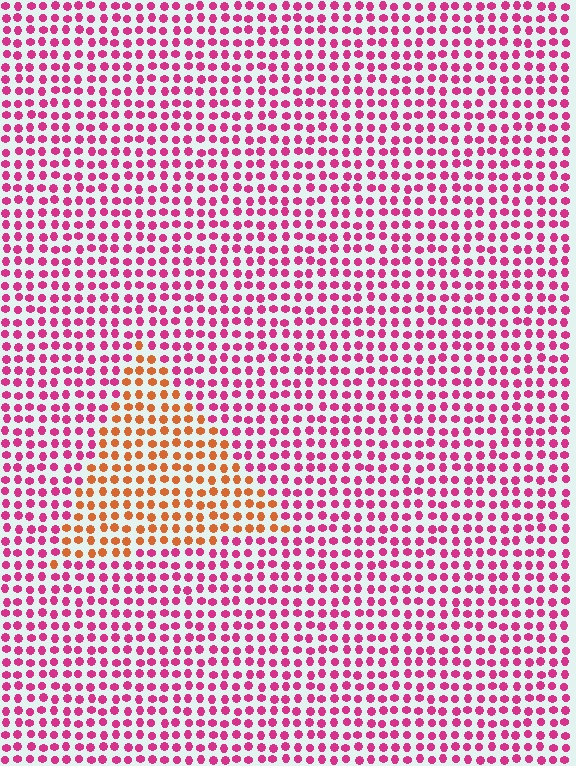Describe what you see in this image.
The image is filled with small magenta elements in a uniform arrangement. A triangle-shaped region is visible where the elements are tinted to a slightly different hue, forming a subtle color boundary.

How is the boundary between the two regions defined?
The boundary is defined purely by a slight shift in hue (about 52 degrees). Spacing, size, and orientation are identical on both sides.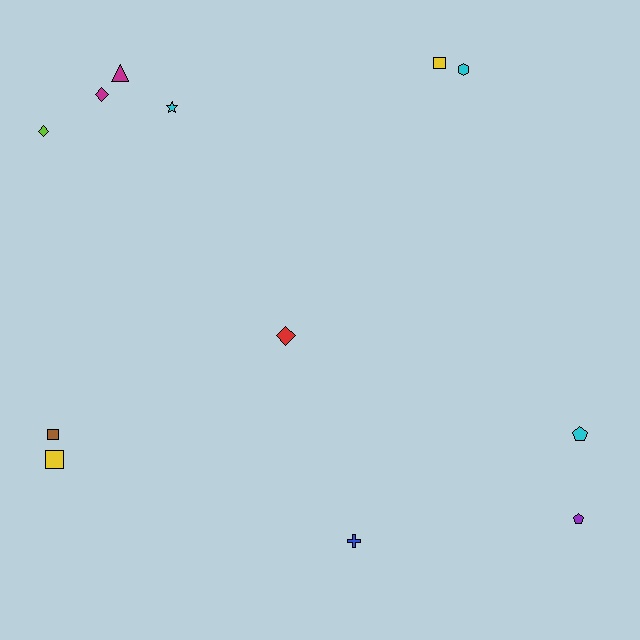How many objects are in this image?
There are 12 objects.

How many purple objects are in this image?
There is 1 purple object.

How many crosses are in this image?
There is 1 cross.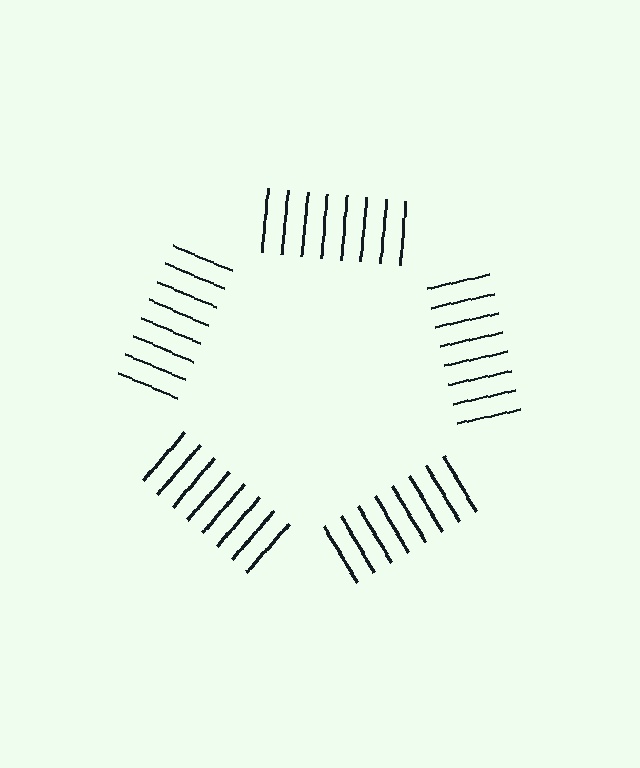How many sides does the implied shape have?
5 sides — the line-ends trace a pentagon.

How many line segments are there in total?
40 — 8 along each of the 5 edges.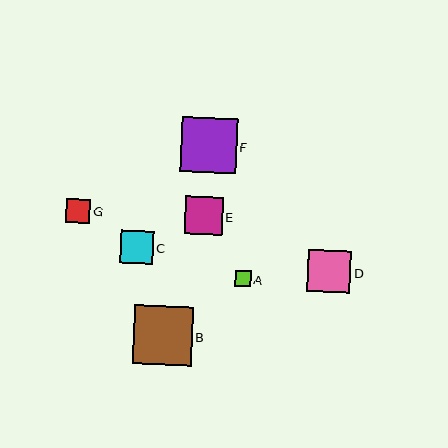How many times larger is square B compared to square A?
Square B is approximately 3.7 times the size of square A.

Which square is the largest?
Square B is the largest with a size of approximately 59 pixels.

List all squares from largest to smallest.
From largest to smallest: B, F, D, E, C, G, A.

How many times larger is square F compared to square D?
Square F is approximately 1.3 times the size of square D.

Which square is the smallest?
Square A is the smallest with a size of approximately 16 pixels.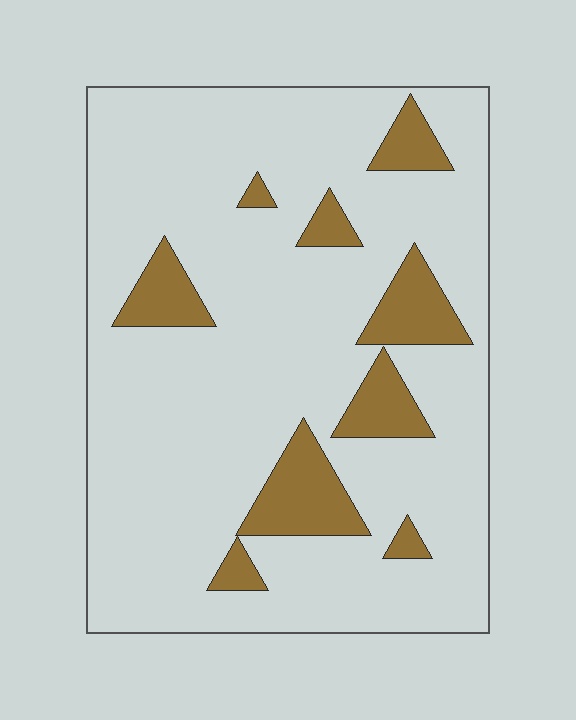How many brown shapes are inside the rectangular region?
9.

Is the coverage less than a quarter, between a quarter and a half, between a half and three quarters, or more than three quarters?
Less than a quarter.